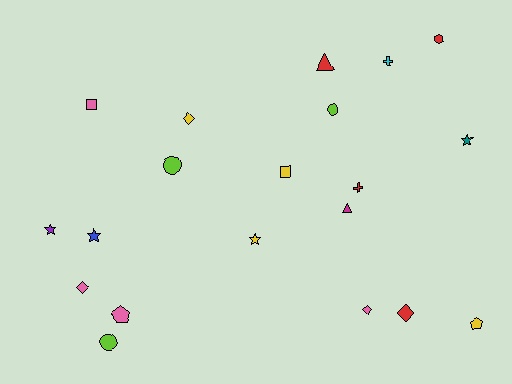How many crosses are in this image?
There are 2 crosses.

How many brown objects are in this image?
There are no brown objects.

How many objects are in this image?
There are 20 objects.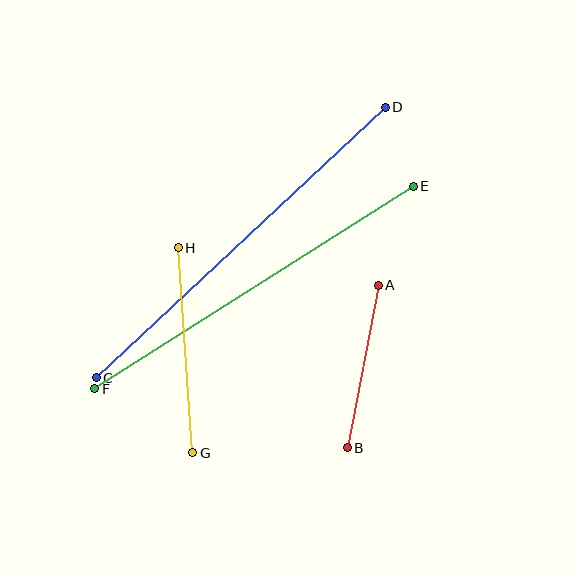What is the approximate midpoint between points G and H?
The midpoint is at approximately (185, 350) pixels.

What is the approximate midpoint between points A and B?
The midpoint is at approximately (363, 367) pixels.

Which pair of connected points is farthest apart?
Points C and D are farthest apart.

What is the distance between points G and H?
The distance is approximately 206 pixels.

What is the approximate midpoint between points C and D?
The midpoint is at approximately (241, 243) pixels.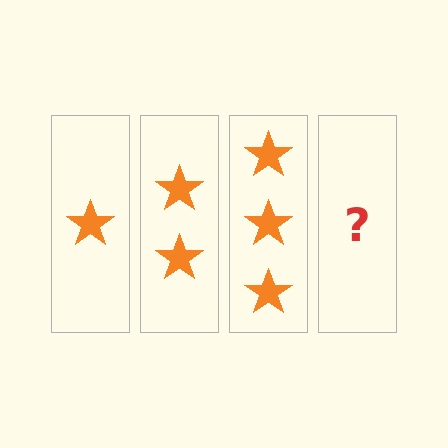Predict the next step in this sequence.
The next step is 4 stars.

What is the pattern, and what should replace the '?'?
The pattern is that each step adds one more star. The '?' should be 4 stars.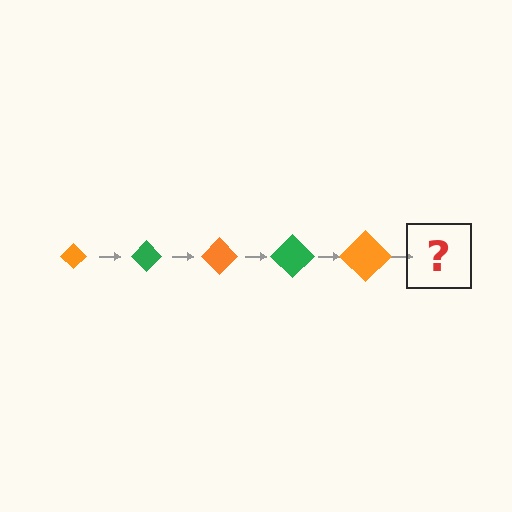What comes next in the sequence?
The next element should be a green diamond, larger than the previous one.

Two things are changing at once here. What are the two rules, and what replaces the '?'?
The two rules are that the diamond grows larger each step and the color cycles through orange and green. The '?' should be a green diamond, larger than the previous one.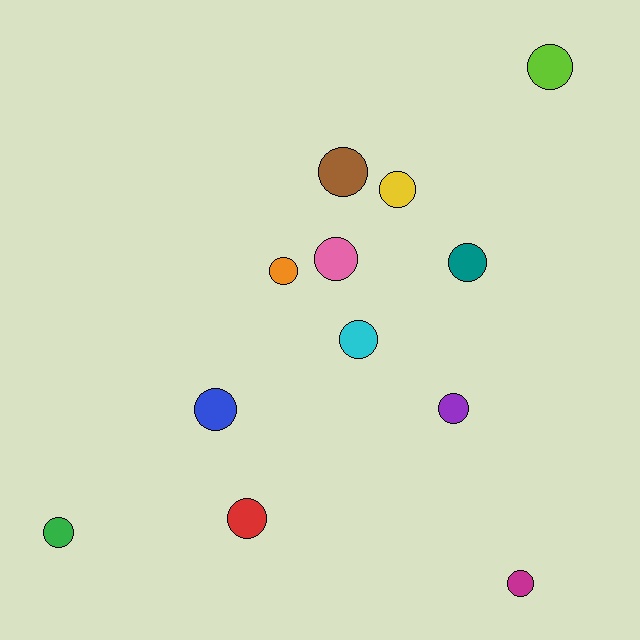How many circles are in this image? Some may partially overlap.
There are 12 circles.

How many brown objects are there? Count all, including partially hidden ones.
There is 1 brown object.